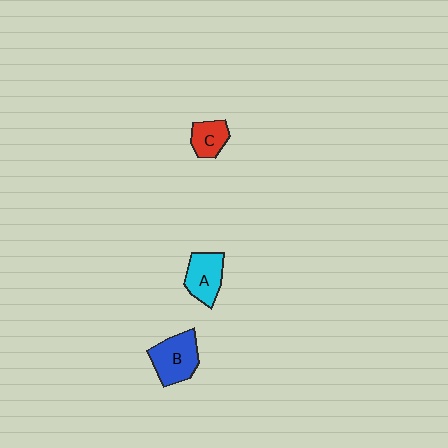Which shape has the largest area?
Shape B (blue).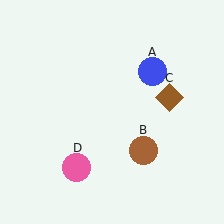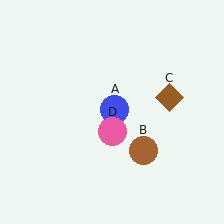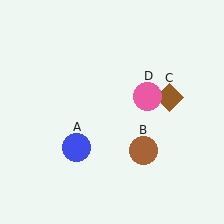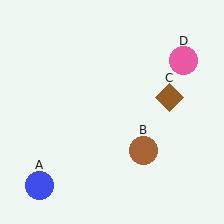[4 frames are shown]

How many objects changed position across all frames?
2 objects changed position: blue circle (object A), pink circle (object D).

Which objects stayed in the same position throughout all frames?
Brown circle (object B) and brown diamond (object C) remained stationary.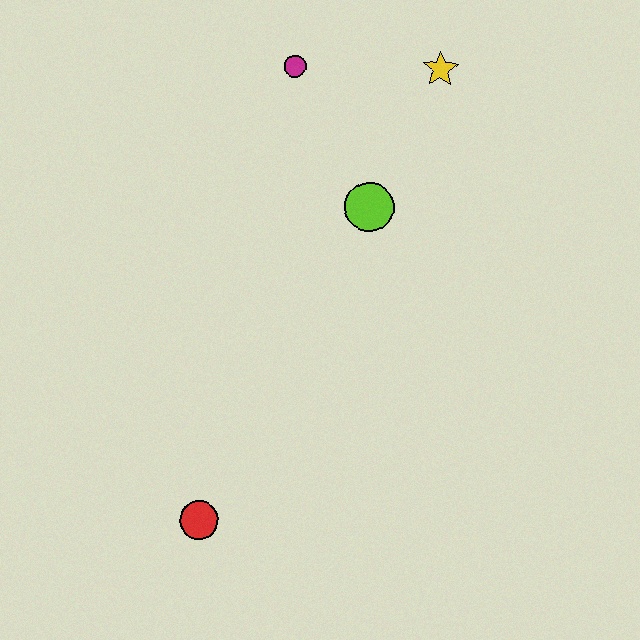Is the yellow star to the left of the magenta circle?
No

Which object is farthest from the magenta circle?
The red circle is farthest from the magenta circle.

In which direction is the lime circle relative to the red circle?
The lime circle is above the red circle.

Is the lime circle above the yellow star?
No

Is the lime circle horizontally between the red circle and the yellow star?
Yes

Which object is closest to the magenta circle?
The yellow star is closest to the magenta circle.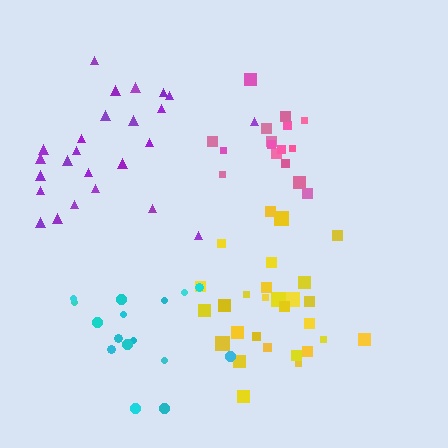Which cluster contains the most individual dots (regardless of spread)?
Yellow (28).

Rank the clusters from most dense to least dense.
pink, yellow, purple, cyan.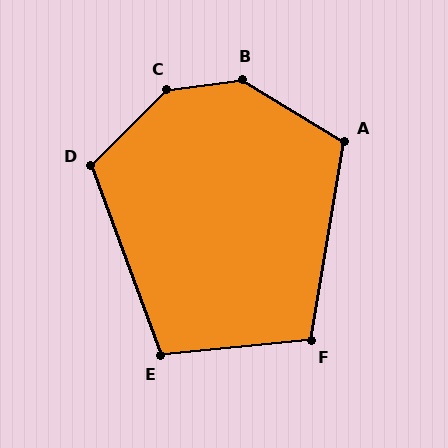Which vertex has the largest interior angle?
C, at approximately 143 degrees.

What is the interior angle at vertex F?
Approximately 105 degrees (obtuse).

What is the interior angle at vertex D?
Approximately 115 degrees (obtuse).